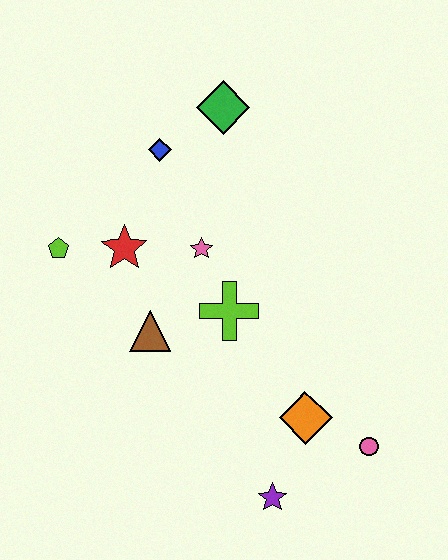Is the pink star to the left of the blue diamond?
No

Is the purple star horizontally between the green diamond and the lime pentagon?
No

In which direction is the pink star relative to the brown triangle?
The pink star is above the brown triangle.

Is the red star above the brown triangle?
Yes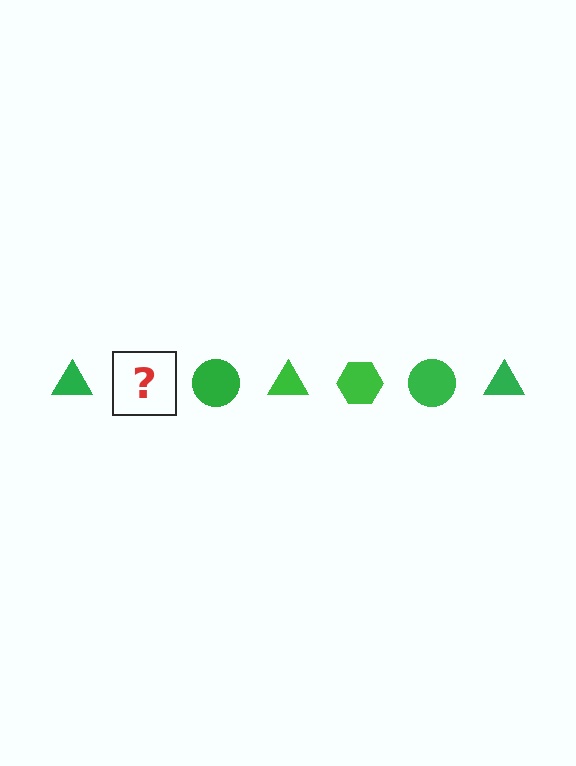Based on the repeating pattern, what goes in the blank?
The blank should be a green hexagon.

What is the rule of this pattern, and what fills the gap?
The rule is that the pattern cycles through triangle, hexagon, circle shapes in green. The gap should be filled with a green hexagon.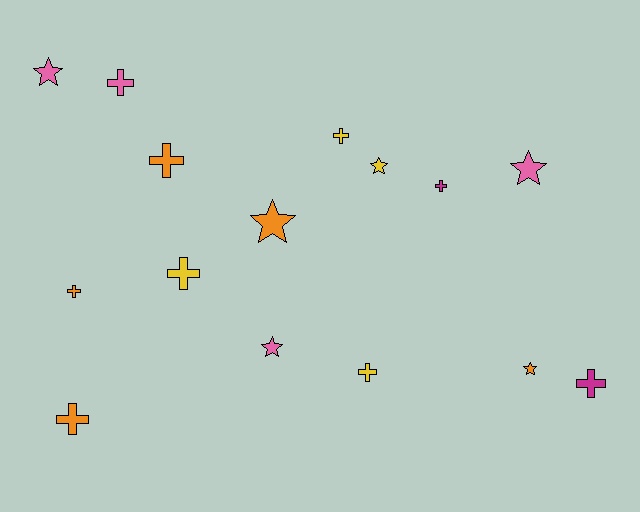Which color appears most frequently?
Orange, with 5 objects.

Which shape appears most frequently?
Cross, with 9 objects.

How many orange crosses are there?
There are 3 orange crosses.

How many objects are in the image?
There are 15 objects.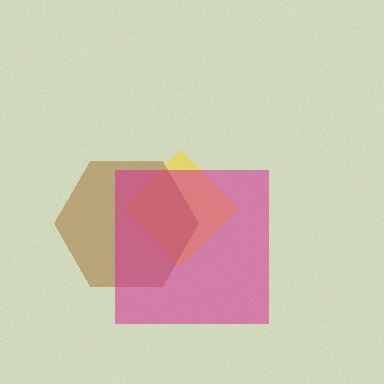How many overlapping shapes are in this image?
There are 3 overlapping shapes in the image.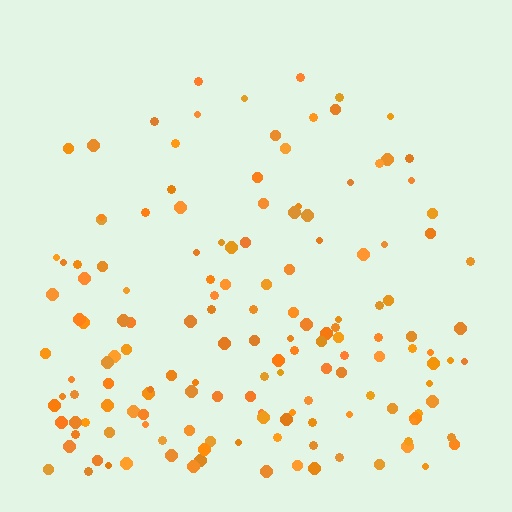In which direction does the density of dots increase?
From top to bottom, with the bottom side densest.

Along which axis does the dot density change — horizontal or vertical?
Vertical.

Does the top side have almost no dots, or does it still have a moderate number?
Still a moderate number, just noticeably fewer than the bottom.